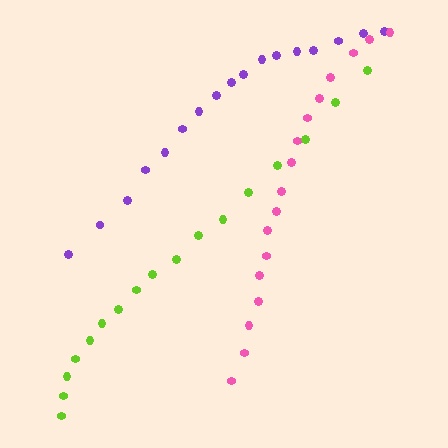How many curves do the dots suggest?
There are 3 distinct paths.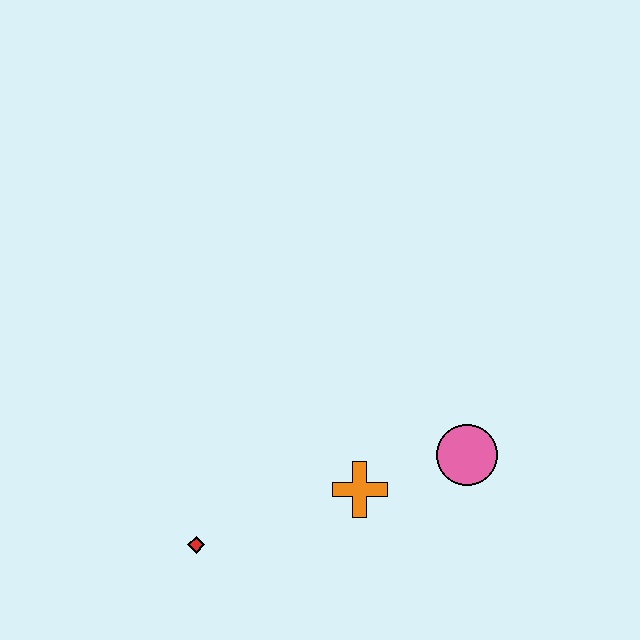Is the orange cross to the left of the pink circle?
Yes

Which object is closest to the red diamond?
The orange cross is closest to the red diamond.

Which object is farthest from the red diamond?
The pink circle is farthest from the red diamond.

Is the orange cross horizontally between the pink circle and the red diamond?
Yes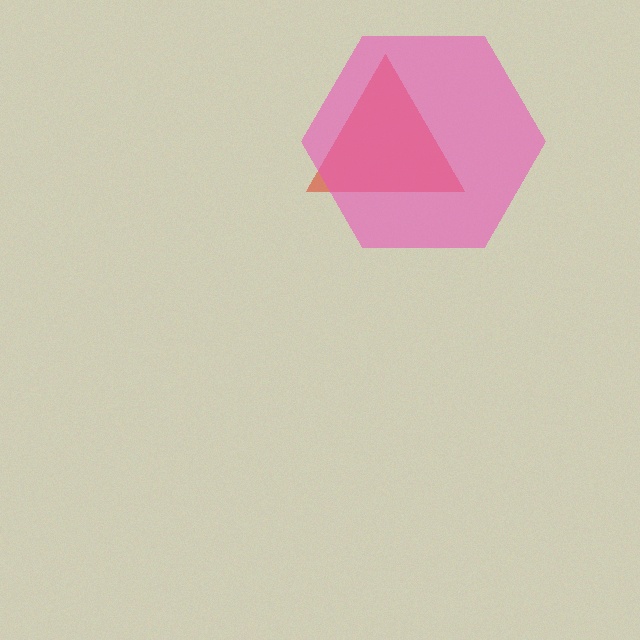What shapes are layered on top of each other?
The layered shapes are: a red triangle, a pink hexagon.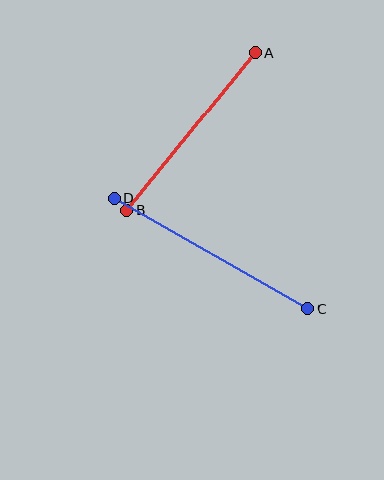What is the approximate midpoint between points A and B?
The midpoint is at approximately (191, 131) pixels.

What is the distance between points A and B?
The distance is approximately 202 pixels.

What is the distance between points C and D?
The distance is approximately 223 pixels.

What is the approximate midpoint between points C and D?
The midpoint is at approximately (211, 253) pixels.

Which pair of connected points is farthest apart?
Points C and D are farthest apart.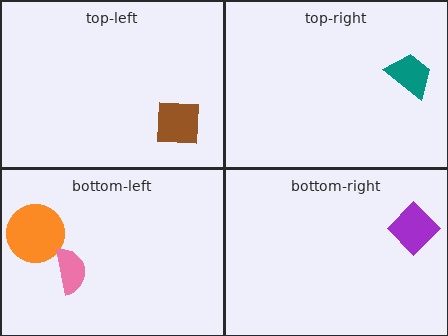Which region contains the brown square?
The top-left region.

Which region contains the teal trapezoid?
The top-right region.